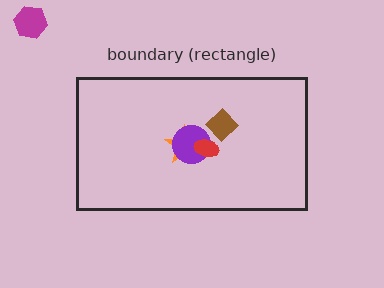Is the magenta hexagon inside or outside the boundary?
Outside.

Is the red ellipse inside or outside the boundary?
Inside.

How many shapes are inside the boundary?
4 inside, 1 outside.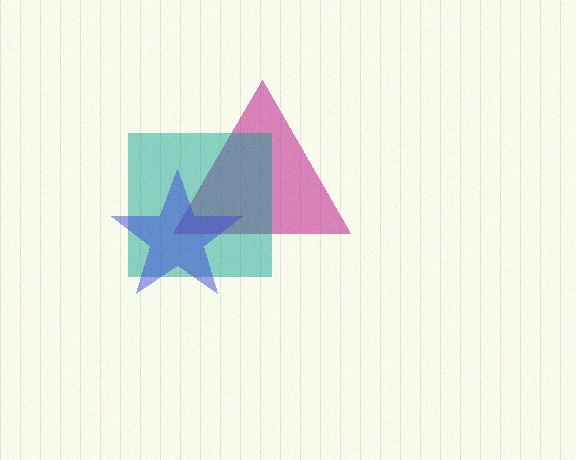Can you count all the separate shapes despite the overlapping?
Yes, there are 3 separate shapes.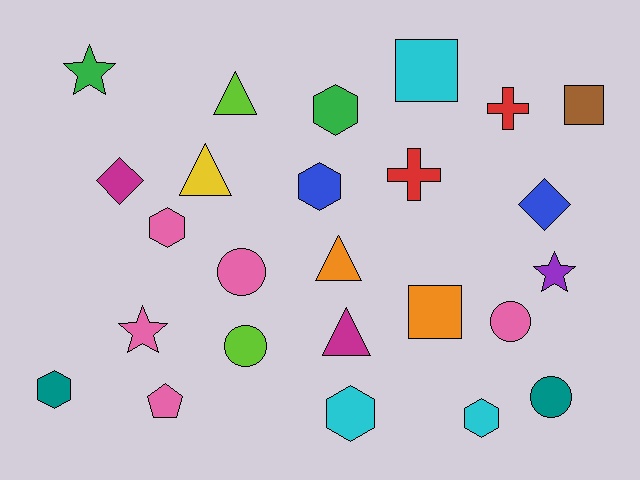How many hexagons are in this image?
There are 6 hexagons.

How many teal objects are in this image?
There are 2 teal objects.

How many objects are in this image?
There are 25 objects.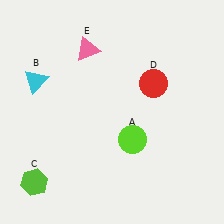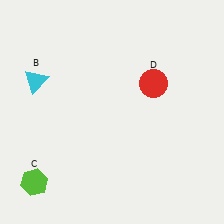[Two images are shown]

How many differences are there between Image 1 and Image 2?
There are 2 differences between the two images.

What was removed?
The pink triangle (E), the lime circle (A) were removed in Image 2.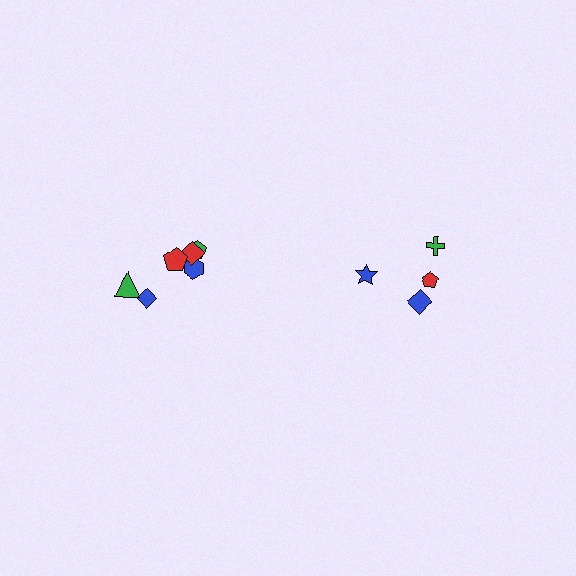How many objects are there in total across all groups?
There are 10 objects.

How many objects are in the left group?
There are 6 objects.